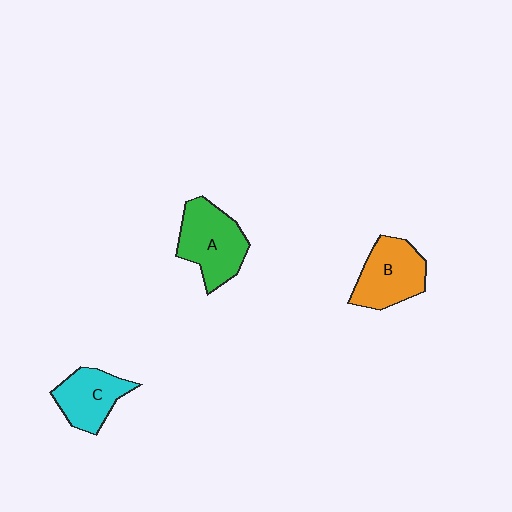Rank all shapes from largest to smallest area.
From largest to smallest: A (green), B (orange), C (cyan).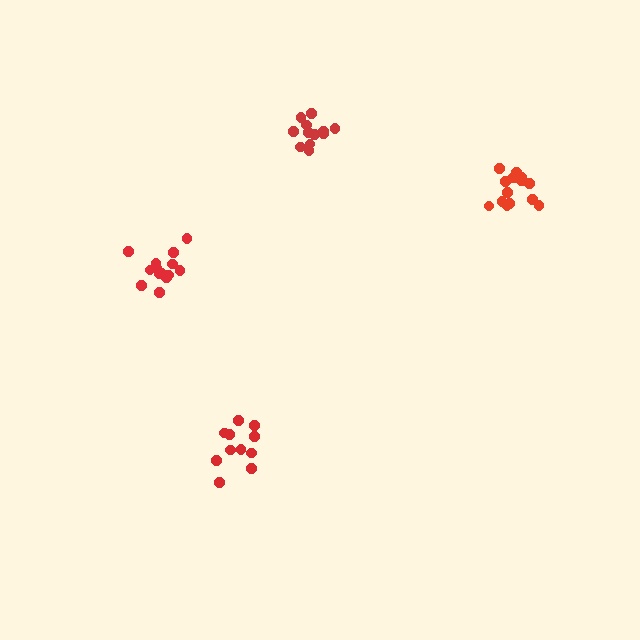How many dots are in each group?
Group 1: 15 dots, Group 2: 11 dots, Group 3: 12 dots, Group 4: 14 dots (52 total).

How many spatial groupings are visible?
There are 4 spatial groupings.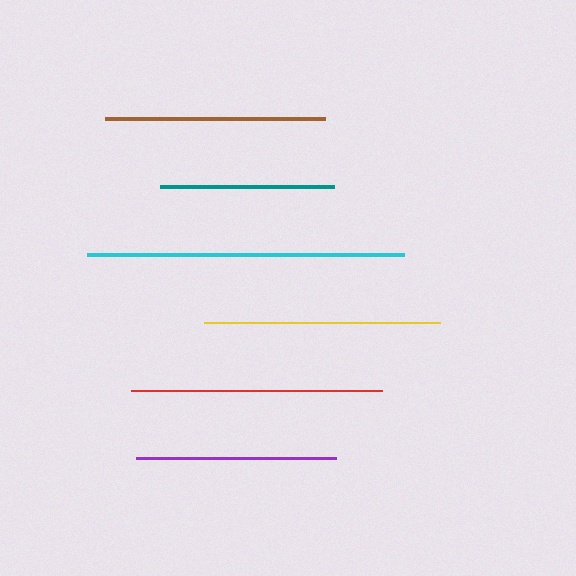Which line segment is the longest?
The cyan line is the longest at approximately 317 pixels.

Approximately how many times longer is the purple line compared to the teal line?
The purple line is approximately 1.1 times the length of the teal line.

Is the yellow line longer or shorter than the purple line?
The yellow line is longer than the purple line.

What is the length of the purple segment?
The purple segment is approximately 200 pixels long.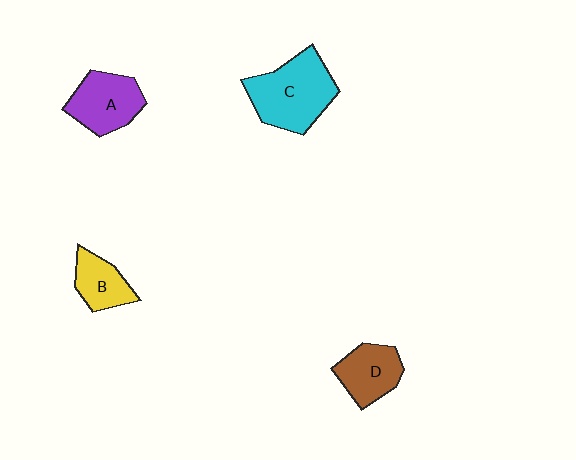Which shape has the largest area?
Shape C (cyan).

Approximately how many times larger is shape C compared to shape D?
Approximately 1.6 times.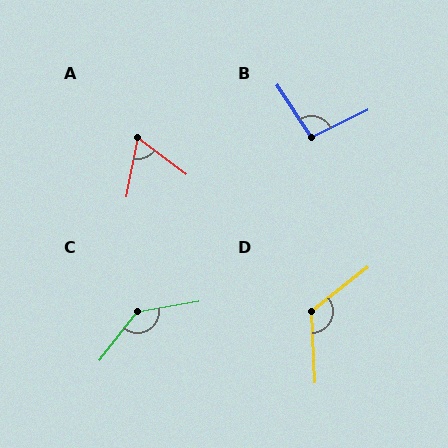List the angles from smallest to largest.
A (64°), B (98°), D (125°), C (137°).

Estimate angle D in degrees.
Approximately 125 degrees.